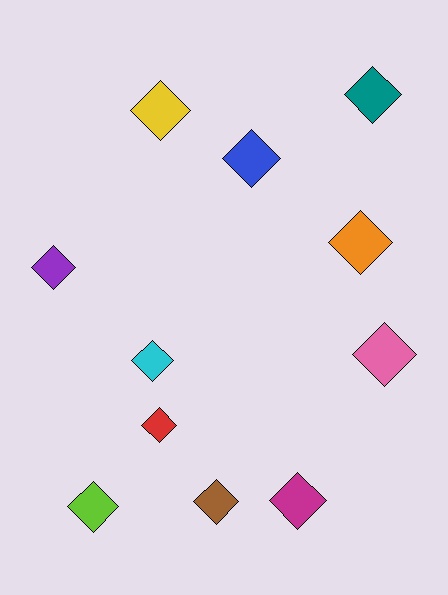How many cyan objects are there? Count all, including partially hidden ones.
There is 1 cyan object.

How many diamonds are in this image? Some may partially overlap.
There are 11 diamonds.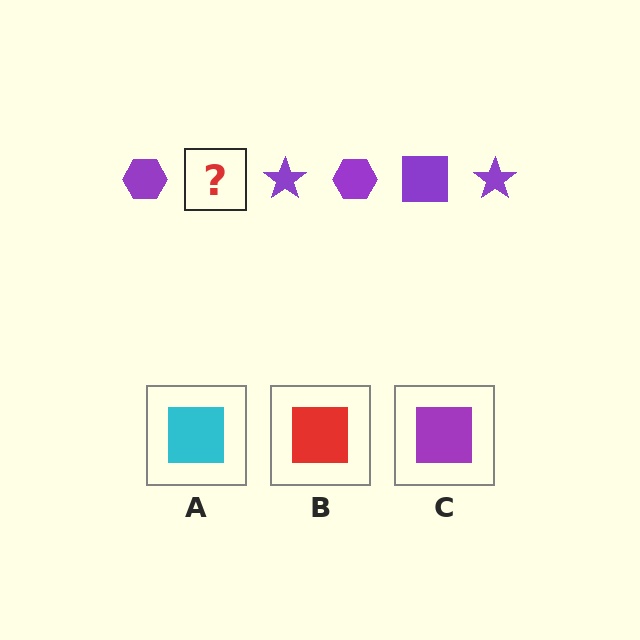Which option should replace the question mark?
Option C.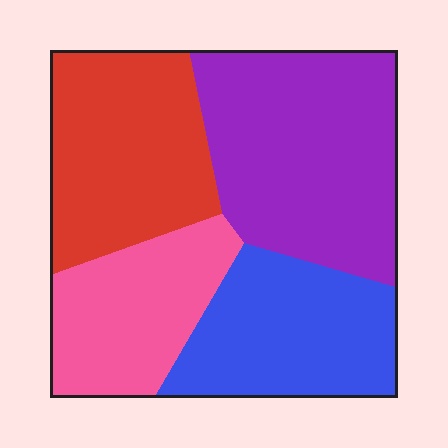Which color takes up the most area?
Purple, at roughly 35%.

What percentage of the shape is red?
Red takes up about one quarter (1/4) of the shape.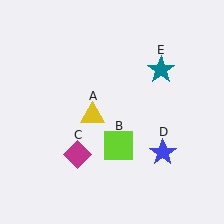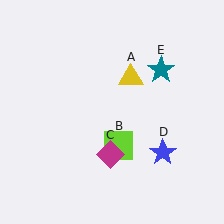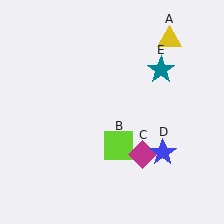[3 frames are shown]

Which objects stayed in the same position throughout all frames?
Lime square (object B) and blue star (object D) and teal star (object E) remained stationary.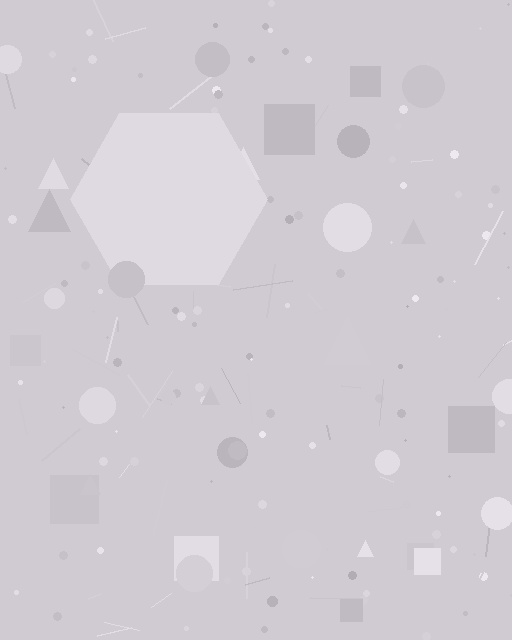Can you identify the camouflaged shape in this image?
The camouflaged shape is a hexagon.